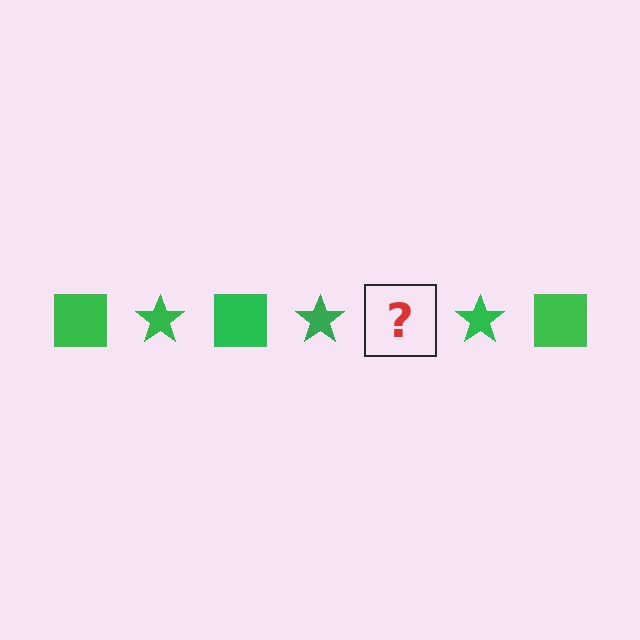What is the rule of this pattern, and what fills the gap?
The rule is that the pattern cycles through square, star shapes in green. The gap should be filled with a green square.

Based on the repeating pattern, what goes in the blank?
The blank should be a green square.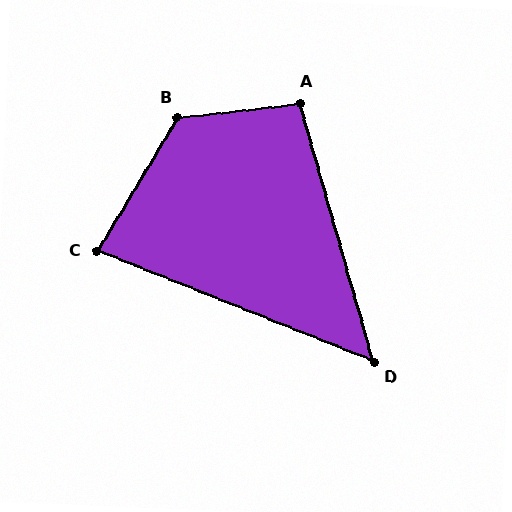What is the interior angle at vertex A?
Approximately 99 degrees (obtuse).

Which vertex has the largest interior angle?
B, at approximately 128 degrees.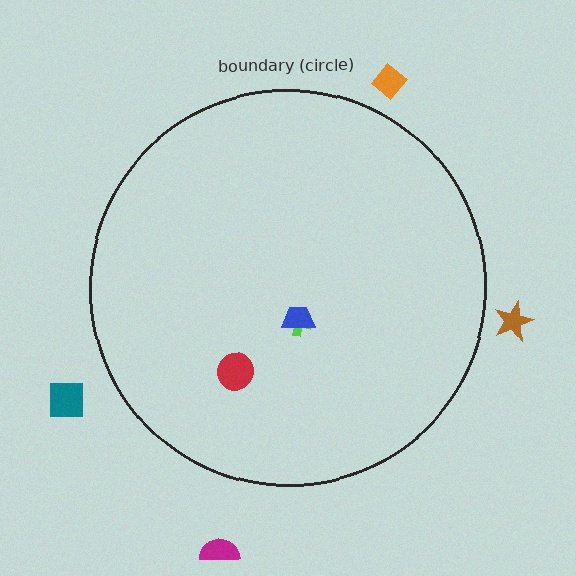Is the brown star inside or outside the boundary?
Outside.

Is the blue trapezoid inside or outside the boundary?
Inside.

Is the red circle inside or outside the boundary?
Inside.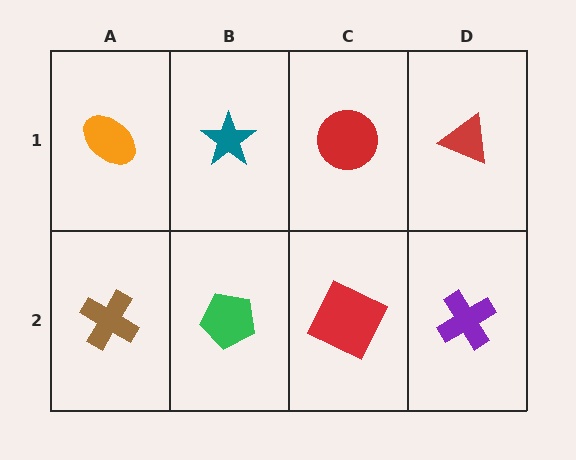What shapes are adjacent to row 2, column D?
A red triangle (row 1, column D), a red square (row 2, column C).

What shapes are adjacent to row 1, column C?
A red square (row 2, column C), a teal star (row 1, column B), a red triangle (row 1, column D).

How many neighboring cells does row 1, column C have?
3.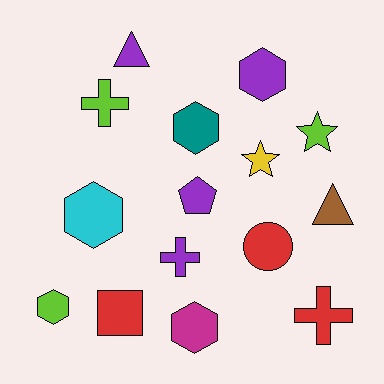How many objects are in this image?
There are 15 objects.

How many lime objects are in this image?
There are 3 lime objects.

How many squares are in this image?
There is 1 square.